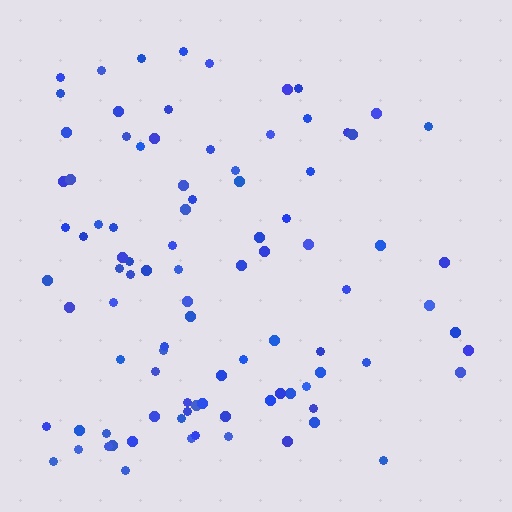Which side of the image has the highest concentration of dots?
The left.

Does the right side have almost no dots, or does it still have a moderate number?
Still a moderate number, just noticeably fewer than the left.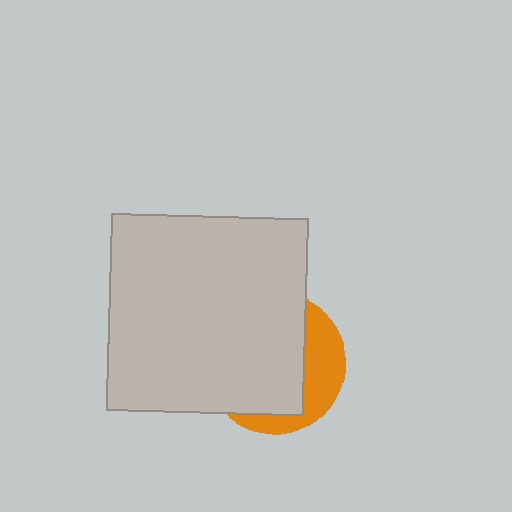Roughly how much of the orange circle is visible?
A small part of it is visible (roughly 31%).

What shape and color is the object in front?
The object in front is a light gray square.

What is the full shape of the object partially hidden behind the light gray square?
The partially hidden object is an orange circle.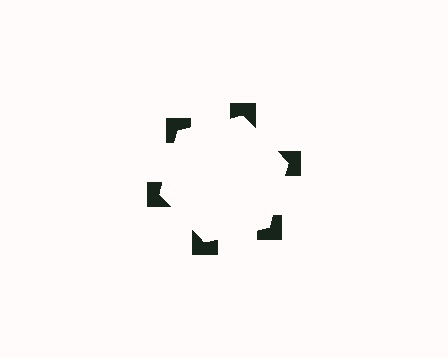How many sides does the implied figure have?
6 sides.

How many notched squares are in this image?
There are 6 — one at each vertex of the illusory hexagon.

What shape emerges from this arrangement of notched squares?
An illusory hexagon — its edges are inferred from the aligned wedge cuts in the notched squares, not physically drawn.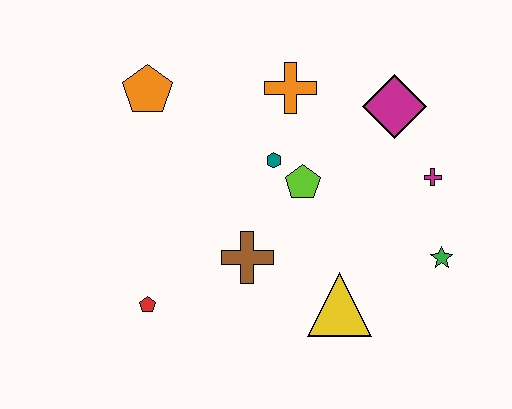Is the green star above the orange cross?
No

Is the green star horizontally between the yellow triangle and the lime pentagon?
No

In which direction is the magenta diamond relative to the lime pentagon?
The magenta diamond is to the right of the lime pentagon.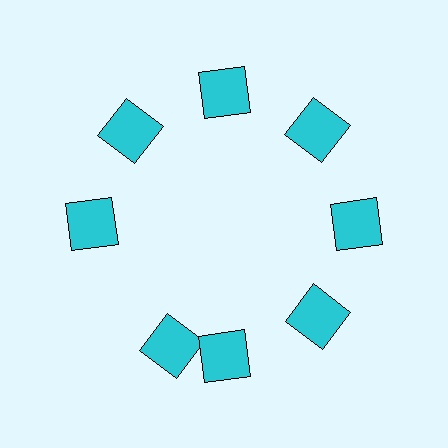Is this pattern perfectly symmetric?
No. The 8 cyan squares are arranged in a ring, but one element near the 8 o'clock position is rotated out of alignment along the ring, breaking the 8-fold rotational symmetry.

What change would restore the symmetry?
The symmetry would be restored by rotating it back into even spacing with its neighbors so that all 8 squares sit at equal angles and equal distance from the center.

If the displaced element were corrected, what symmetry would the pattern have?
It would have 8-fold rotational symmetry — the pattern would map onto itself every 45 degrees.